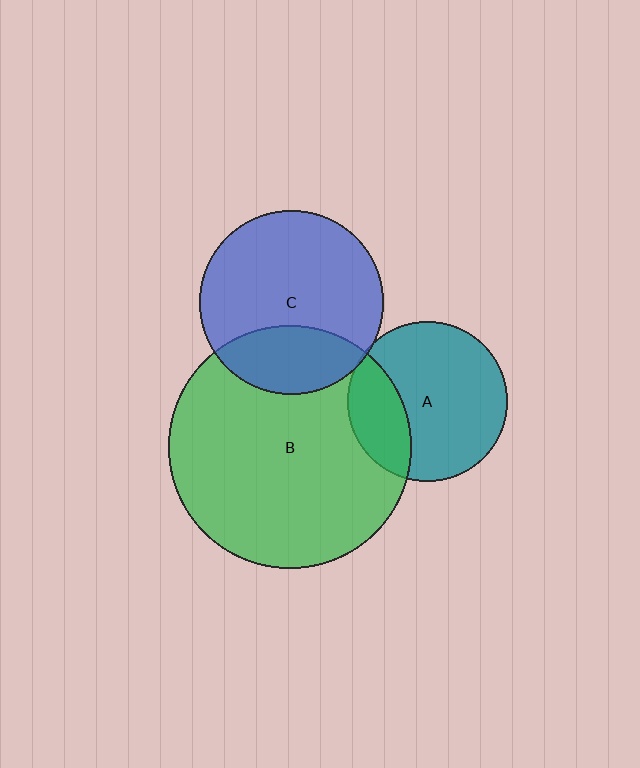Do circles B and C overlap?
Yes.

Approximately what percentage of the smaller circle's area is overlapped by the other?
Approximately 30%.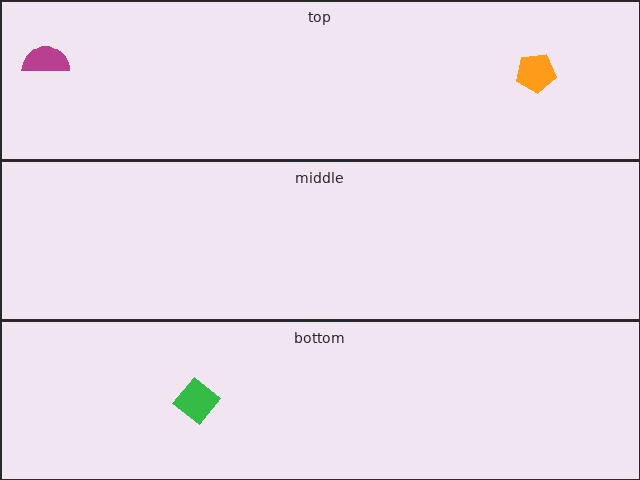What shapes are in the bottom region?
The green diamond.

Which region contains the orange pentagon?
The top region.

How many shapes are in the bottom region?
1.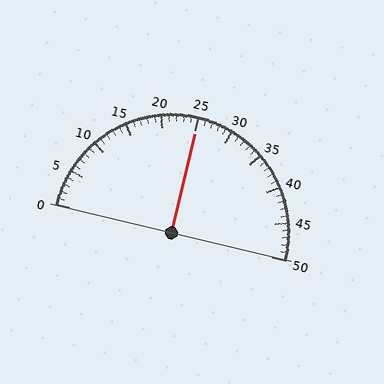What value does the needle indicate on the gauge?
The needle indicates approximately 25.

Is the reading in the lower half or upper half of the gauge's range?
The reading is in the upper half of the range (0 to 50).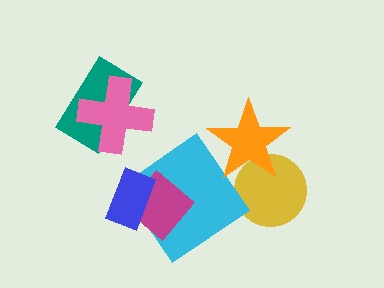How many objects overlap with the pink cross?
1 object overlaps with the pink cross.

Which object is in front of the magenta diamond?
The blue rectangle is in front of the magenta diamond.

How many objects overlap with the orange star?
1 object overlaps with the orange star.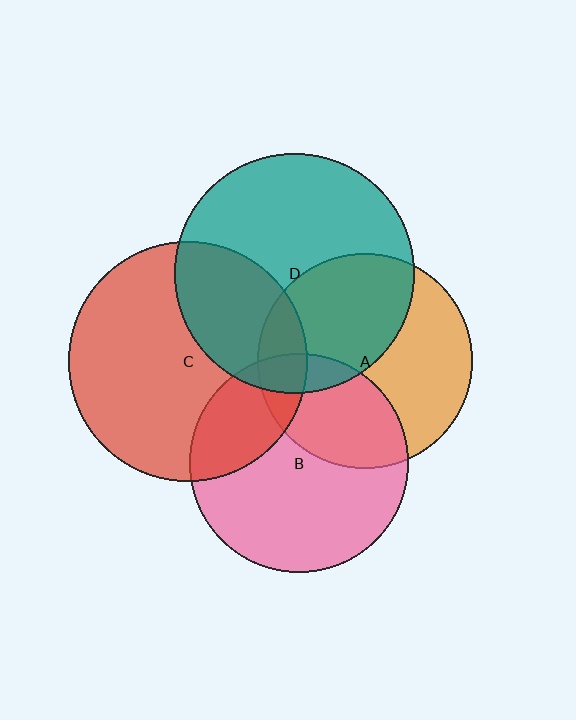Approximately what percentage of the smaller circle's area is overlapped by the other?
Approximately 30%.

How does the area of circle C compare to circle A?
Approximately 1.2 times.